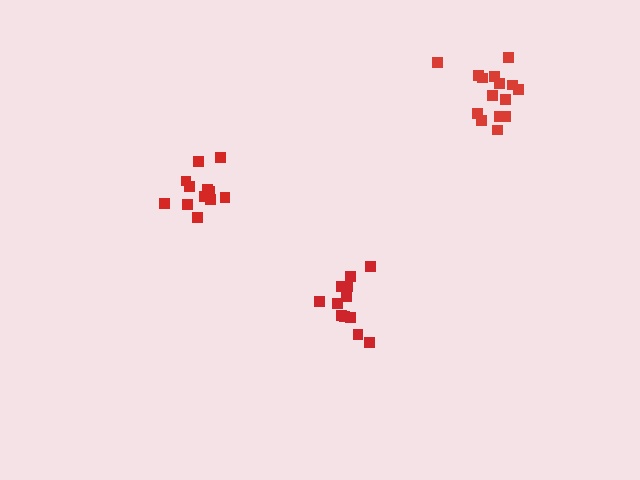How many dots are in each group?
Group 1: 12 dots, Group 2: 12 dots, Group 3: 15 dots (39 total).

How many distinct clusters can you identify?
There are 3 distinct clusters.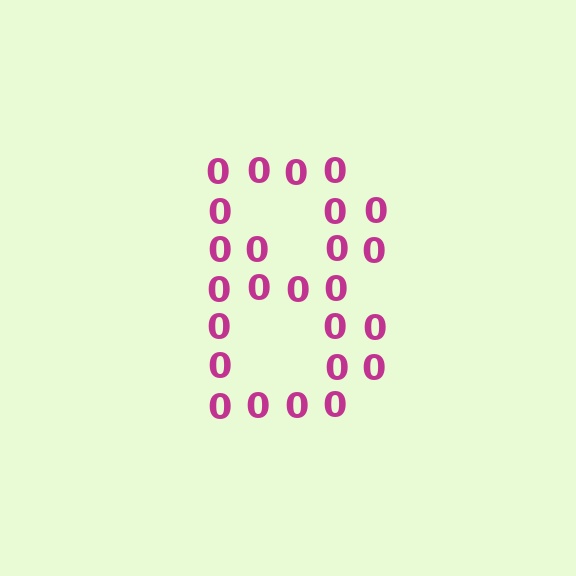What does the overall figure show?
The overall figure shows the digit 8.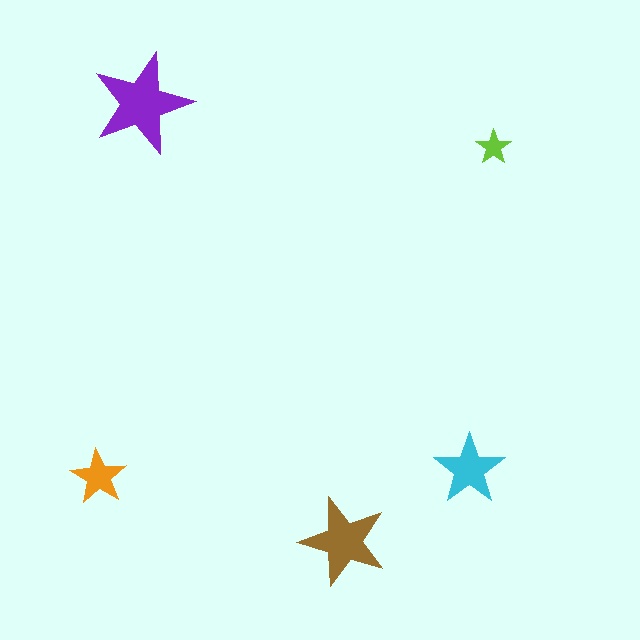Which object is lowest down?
The brown star is bottommost.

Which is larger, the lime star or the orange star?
The orange one.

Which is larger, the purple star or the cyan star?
The purple one.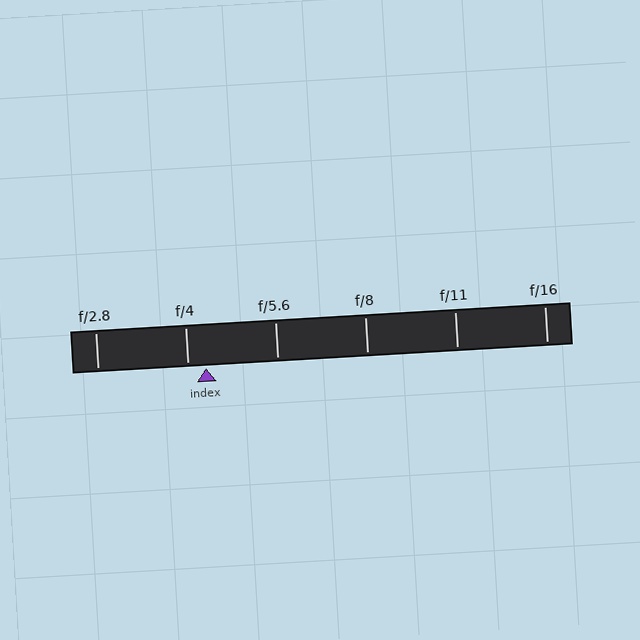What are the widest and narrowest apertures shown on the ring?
The widest aperture shown is f/2.8 and the narrowest is f/16.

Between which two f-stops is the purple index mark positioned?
The index mark is between f/4 and f/5.6.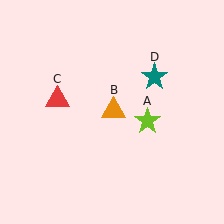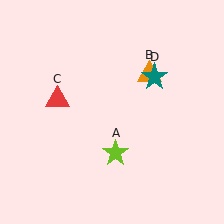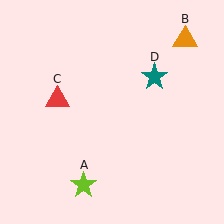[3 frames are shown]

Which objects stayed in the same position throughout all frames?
Red triangle (object C) and teal star (object D) remained stationary.